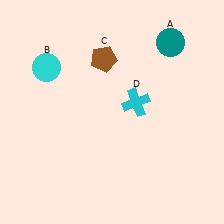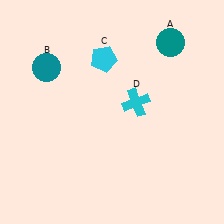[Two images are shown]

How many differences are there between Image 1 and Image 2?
There are 2 differences between the two images.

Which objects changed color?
B changed from cyan to teal. C changed from brown to cyan.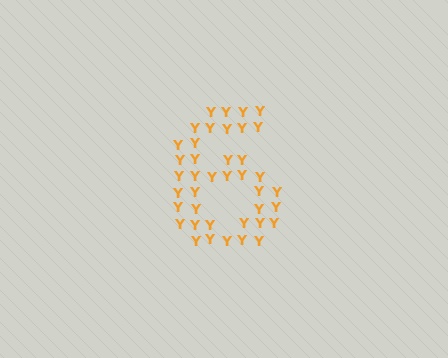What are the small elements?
The small elements are letter Y's.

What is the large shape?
The large shape is the digit 6.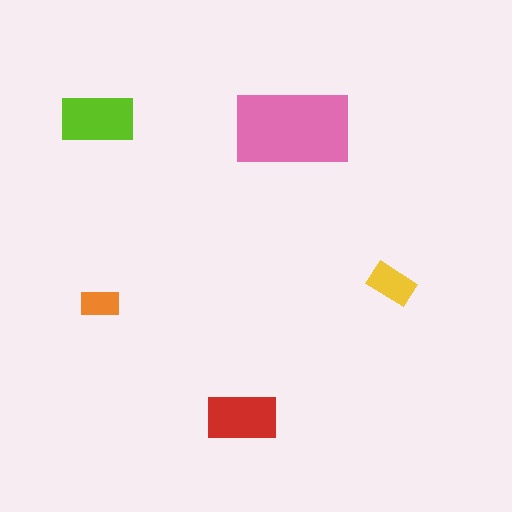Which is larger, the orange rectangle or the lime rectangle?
The lime one.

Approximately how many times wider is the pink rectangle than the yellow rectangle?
About 2.5 times wider.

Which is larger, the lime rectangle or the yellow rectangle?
The lime one.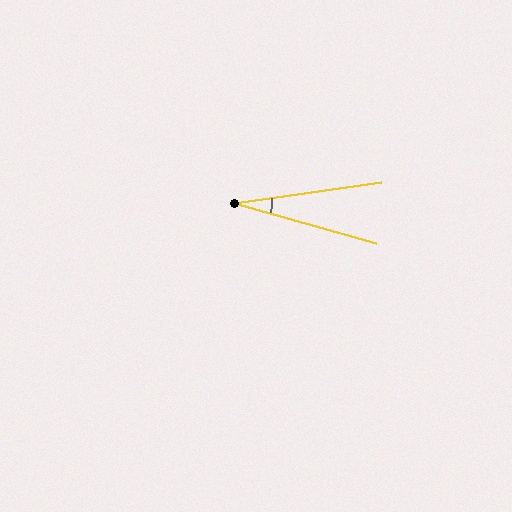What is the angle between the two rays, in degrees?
Approximately 24 degrees.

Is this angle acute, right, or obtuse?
It is acute.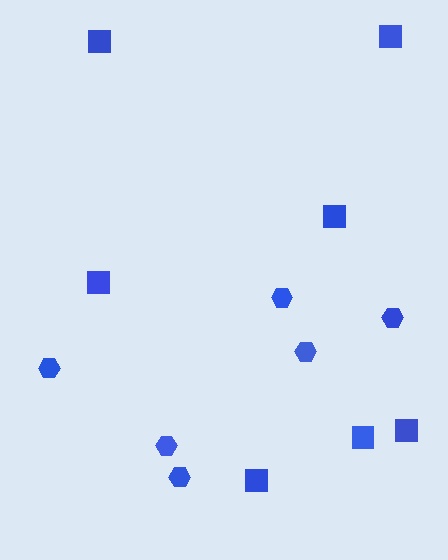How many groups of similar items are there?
There are 2 groups: one group of hexagons (6) and one group of squares (7).